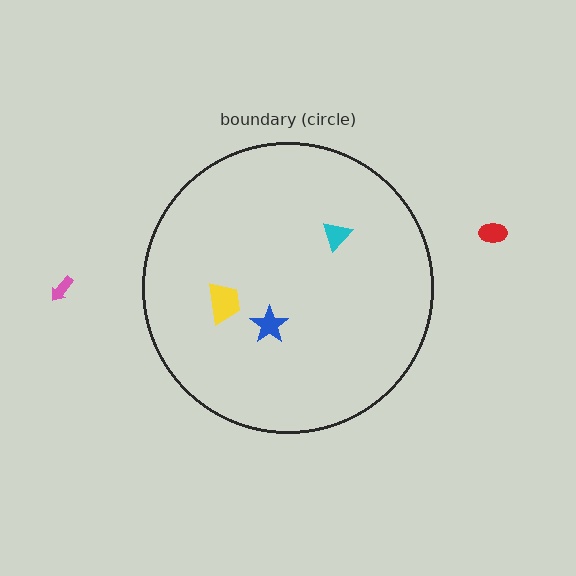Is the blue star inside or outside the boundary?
Inside.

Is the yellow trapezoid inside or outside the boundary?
Inside.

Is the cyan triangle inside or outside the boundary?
Inside.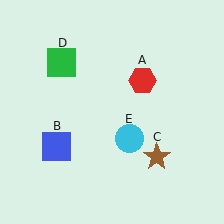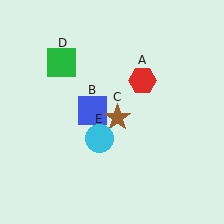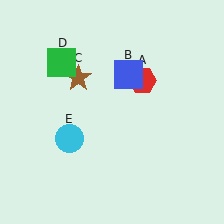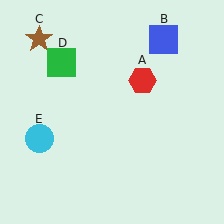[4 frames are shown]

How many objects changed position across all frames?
3 objects changed position: blue square (object B), brown star (object C), cyan circle (object E).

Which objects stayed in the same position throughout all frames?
Red hexagon (object A) and green square (object D) remained stationary.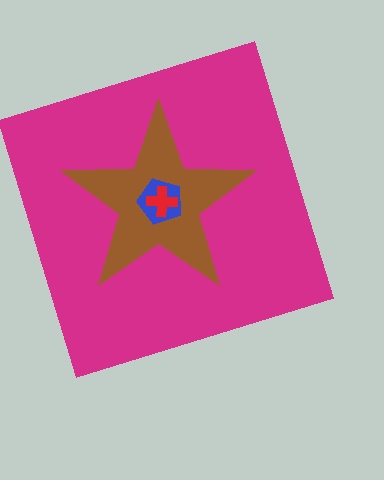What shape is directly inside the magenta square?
The brown star.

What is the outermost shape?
The magenta square.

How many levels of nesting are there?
4.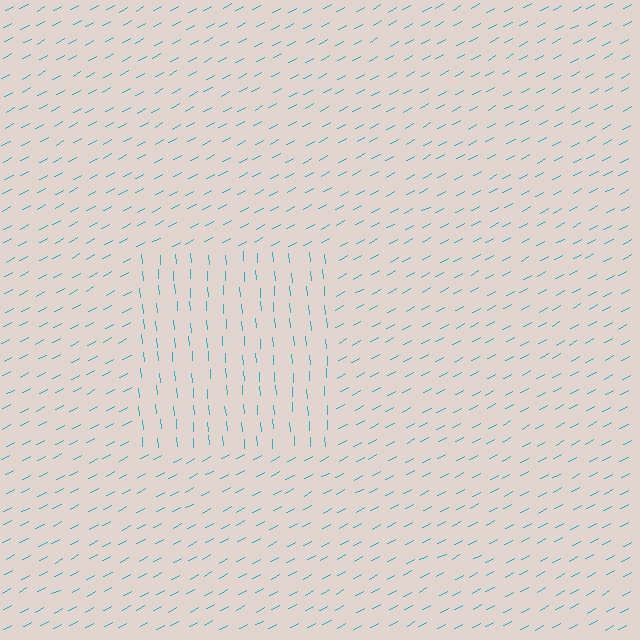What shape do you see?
I see a rectangle.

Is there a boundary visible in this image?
Yes, there is a texture boundary formed by a change in line orientation.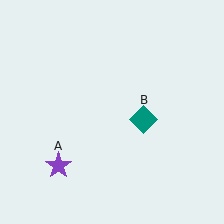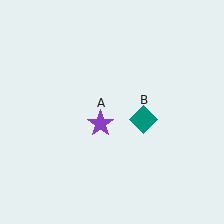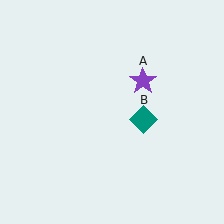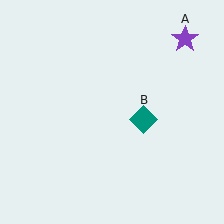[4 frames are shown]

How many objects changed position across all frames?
1 object changed position: purple star (object A).